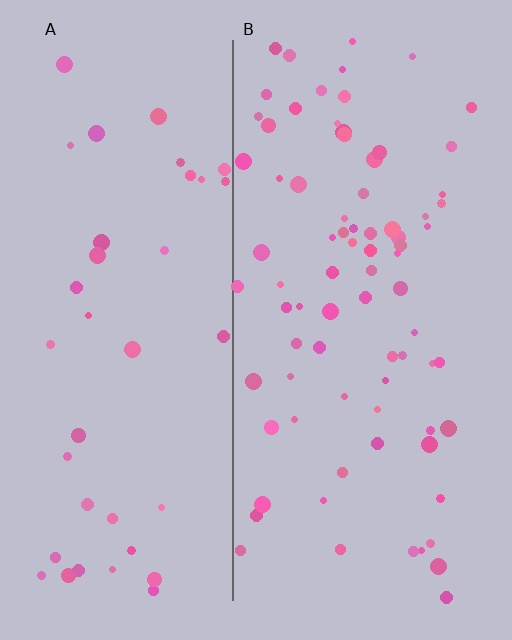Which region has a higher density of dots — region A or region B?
B (the right).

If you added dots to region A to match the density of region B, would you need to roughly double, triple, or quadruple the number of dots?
Approximately double.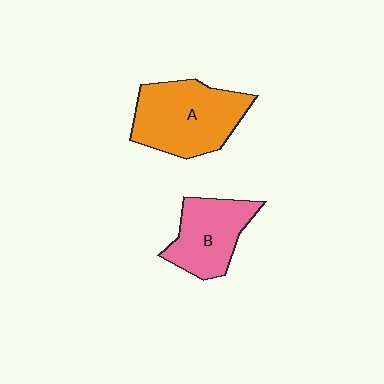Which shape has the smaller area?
Shape B (pink).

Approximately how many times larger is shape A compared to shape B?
Approximately 1.4 times.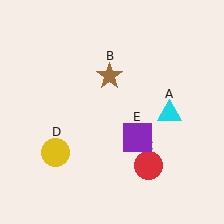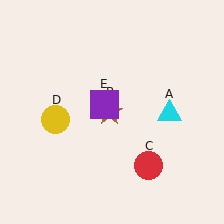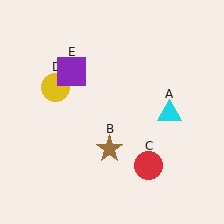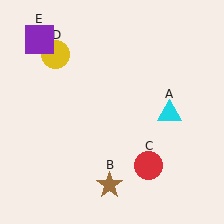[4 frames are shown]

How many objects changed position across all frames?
3 objects changed position: brown star (object B), yellow circle (object D), purple square (object E).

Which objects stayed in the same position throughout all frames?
Cyan triangle (object A) and red circle (object C) remained stationary.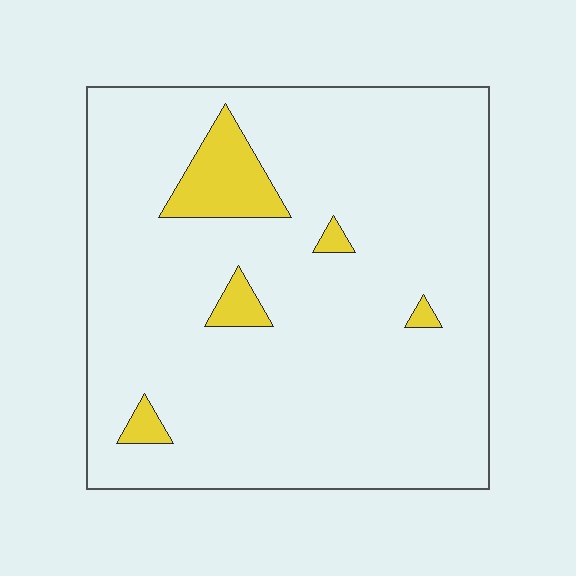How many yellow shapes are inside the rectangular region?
5.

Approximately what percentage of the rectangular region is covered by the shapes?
Approximately 10%.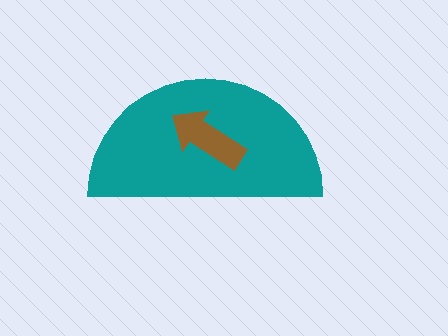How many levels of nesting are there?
2.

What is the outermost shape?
The teal semicircle.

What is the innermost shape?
The brown arrow.